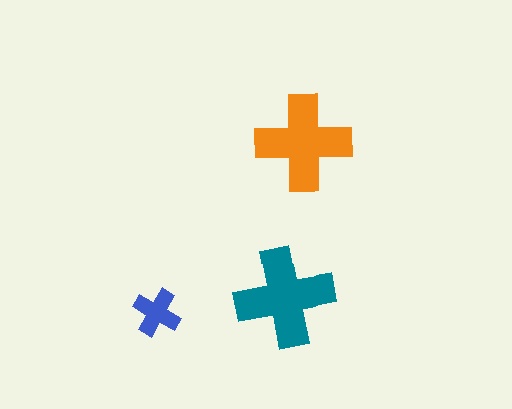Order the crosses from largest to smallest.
the teal one, the orange one, the blue one.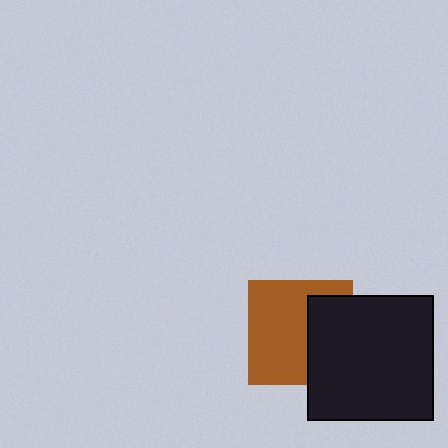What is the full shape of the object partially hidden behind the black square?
The partially hidden object is a brown square.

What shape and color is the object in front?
The object in front is a black square.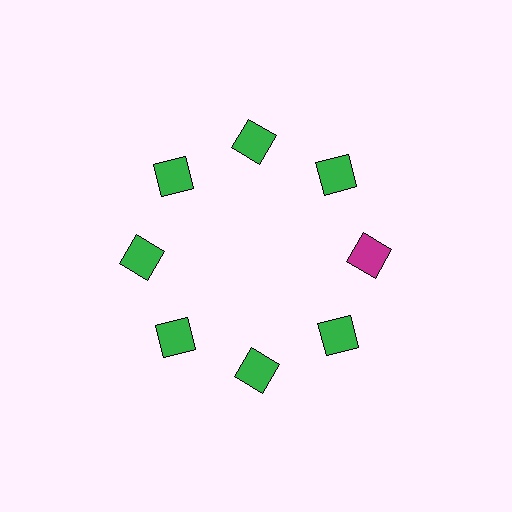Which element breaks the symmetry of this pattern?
The magenta square at roughly the 3 o'clock position breaks the symmetry. All other shapes are green squares.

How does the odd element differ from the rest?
It has a different color: magenta instead of green.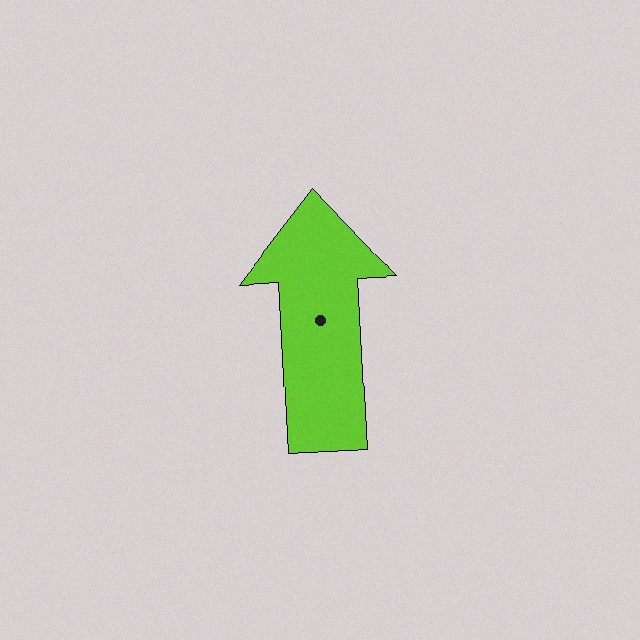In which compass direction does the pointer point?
North.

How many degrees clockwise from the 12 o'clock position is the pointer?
Approximately 357 degrees.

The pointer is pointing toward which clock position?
Roughly 12 o'clock.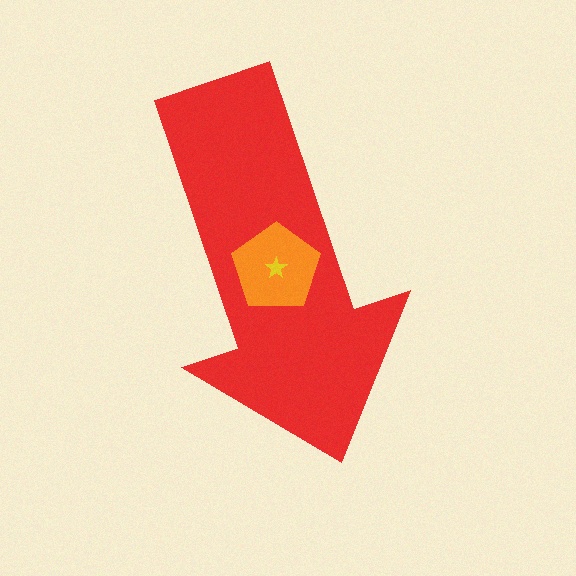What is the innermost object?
The yellow star.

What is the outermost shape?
The red arrow.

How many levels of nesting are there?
3.